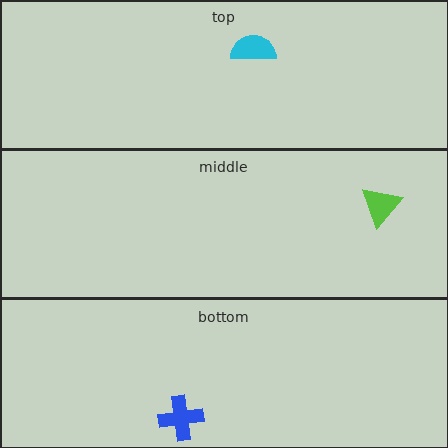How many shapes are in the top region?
1.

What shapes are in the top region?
The cyan semicircle.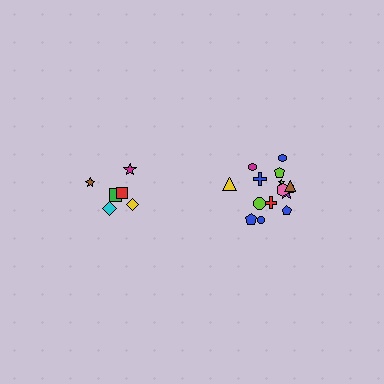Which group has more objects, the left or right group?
The right group.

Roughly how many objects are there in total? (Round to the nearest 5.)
Roughly 20 objects in total.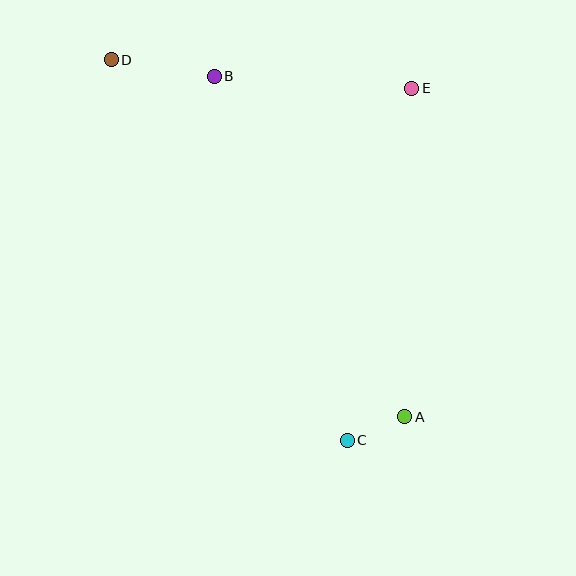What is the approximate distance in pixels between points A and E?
The distance between A and E is approximately 329 pixels.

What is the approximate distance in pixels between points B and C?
The distance between B and C is approximately 387 pixels.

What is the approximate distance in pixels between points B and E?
The distance between B and E is approximately 198 pixels.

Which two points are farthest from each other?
Points A and D are farthest from each other.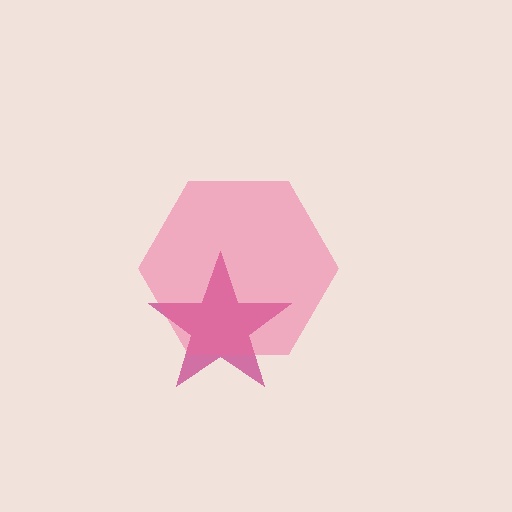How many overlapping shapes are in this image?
There are 2 overlapping shapes in the image.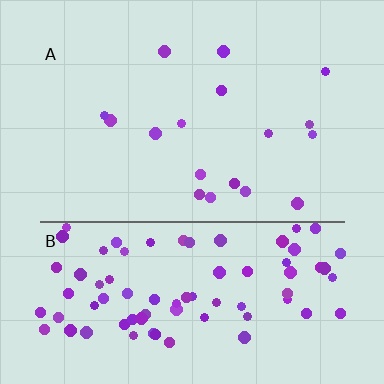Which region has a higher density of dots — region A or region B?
B (the bottom).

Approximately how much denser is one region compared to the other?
Approximately 5.0× — region B over region A.